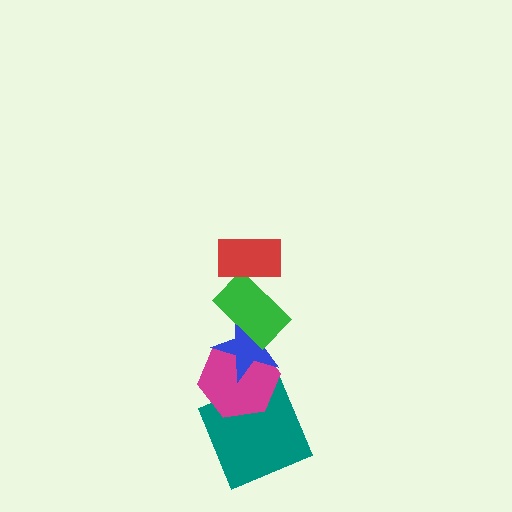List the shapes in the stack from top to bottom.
From top to bottom: the red rectangle, the green rectangle, the blue star, the magenta hexagon, the teal square.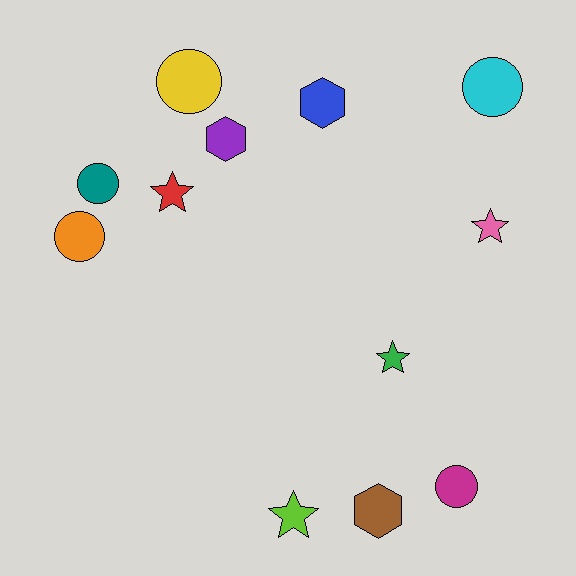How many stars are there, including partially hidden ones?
There are 4 stars.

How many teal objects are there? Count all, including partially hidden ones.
There is 1 teal object.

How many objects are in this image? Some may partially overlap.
There are 12 objects.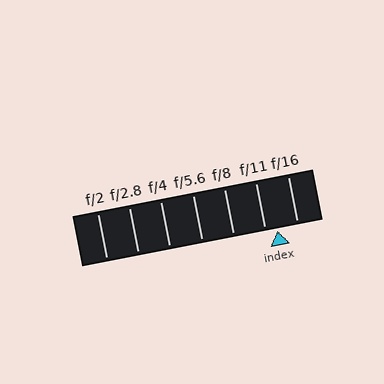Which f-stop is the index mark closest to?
The index mark is closest to f/11.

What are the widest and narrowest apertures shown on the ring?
The widest aperture shown is f/2 and the narrowest is f/16.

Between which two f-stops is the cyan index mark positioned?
The index mark is between f/11 and f/16.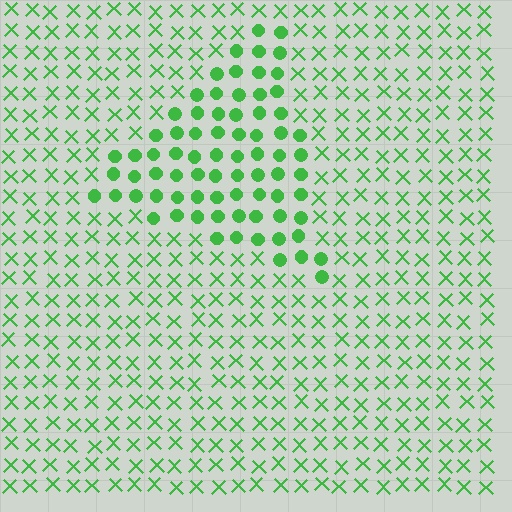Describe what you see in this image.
The image is filled with small green elements arranged in a uniform grid. A triangle-shaped region contains circles, while the surrounding area contains X marks. The boundary is defined purely by the change in element shape.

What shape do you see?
I see a triangle.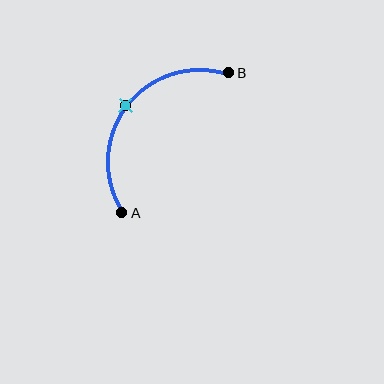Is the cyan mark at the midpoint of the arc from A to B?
Yes. The cyan mark lies on the arc at equal arc-length from both A and B — it is the arc midpoint.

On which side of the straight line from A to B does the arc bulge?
The arc bulges above and to the left of the straight line connecting A and B.